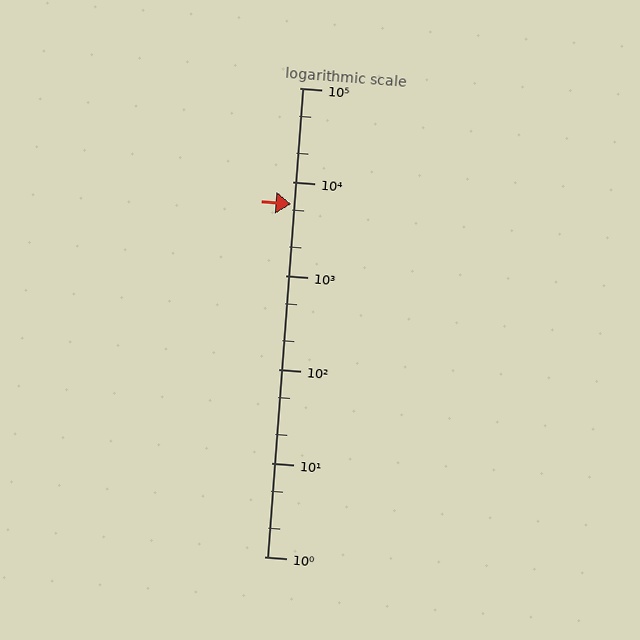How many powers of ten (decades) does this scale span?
The scale spans 5 decades, from 1 to 100000.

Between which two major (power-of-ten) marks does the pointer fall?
The pointer is between 1000 and 10000.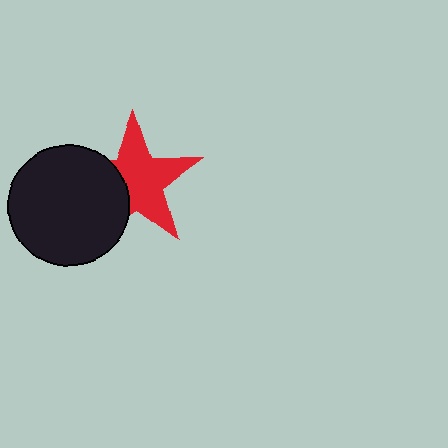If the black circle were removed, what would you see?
You would see the complete red star.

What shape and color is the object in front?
The object in front is a black circle.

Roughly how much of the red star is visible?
Most of it is visible (roughly 66%).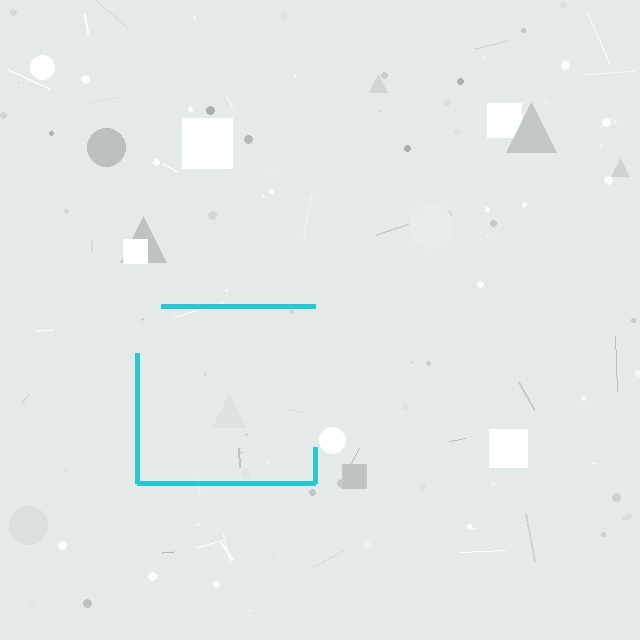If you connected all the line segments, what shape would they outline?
They would outline a square.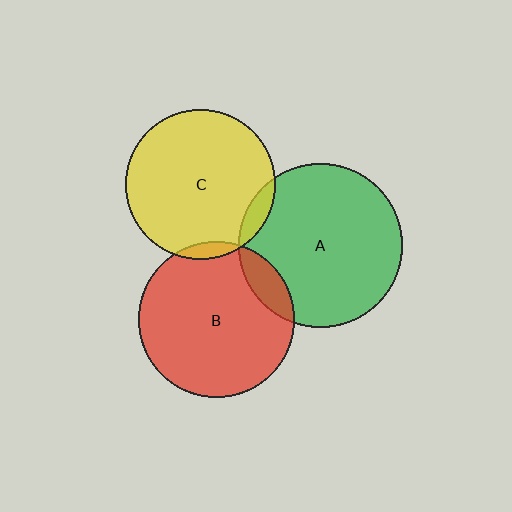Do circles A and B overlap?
Yes.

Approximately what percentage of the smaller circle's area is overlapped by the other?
Approximately 10%.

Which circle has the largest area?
Circle A (green).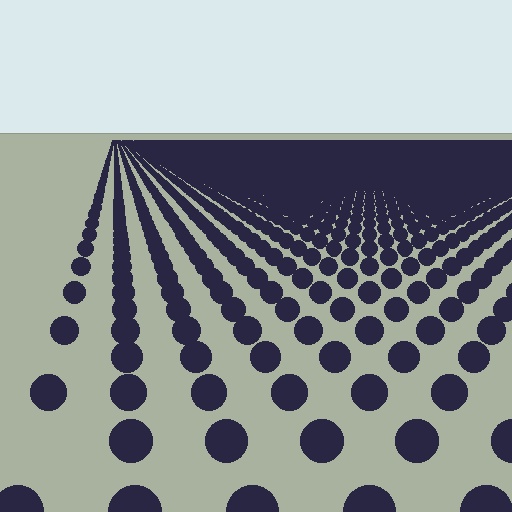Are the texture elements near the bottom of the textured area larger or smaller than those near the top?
Larger. Near the bottom, elements are closer to the viewer and appear at a bigger on-screen size.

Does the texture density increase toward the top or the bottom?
Density increases toward the top.